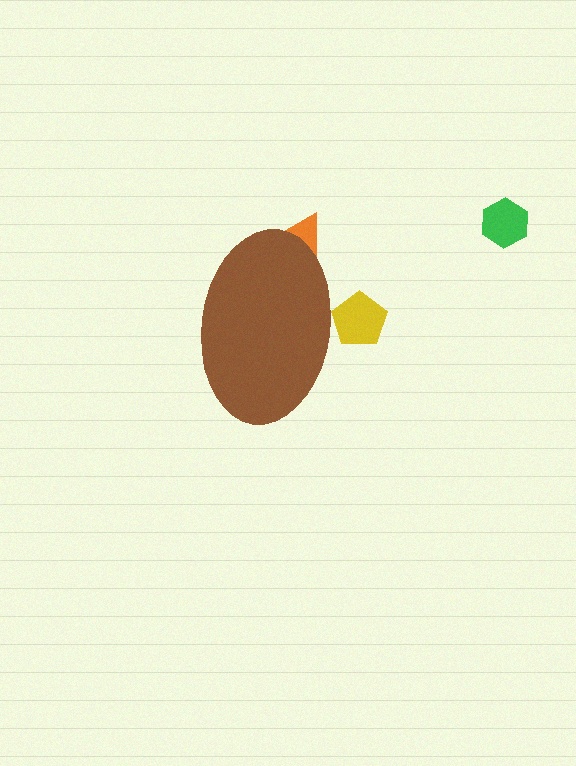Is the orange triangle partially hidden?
Yes, the orange triangle is partially hidden behind the brown ellipse.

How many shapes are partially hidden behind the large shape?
2 shapes are partially hidden.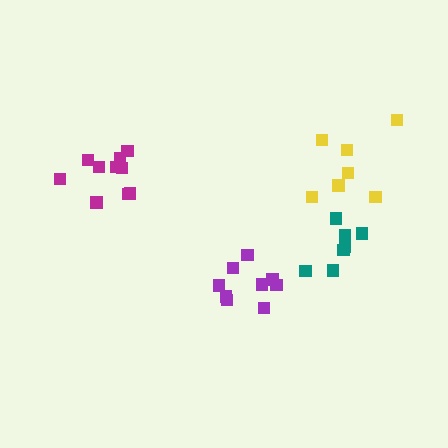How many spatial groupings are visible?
There are 4 spatial groupings.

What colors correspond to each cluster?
The clusters are colored: teal, yellow, magenta, purple.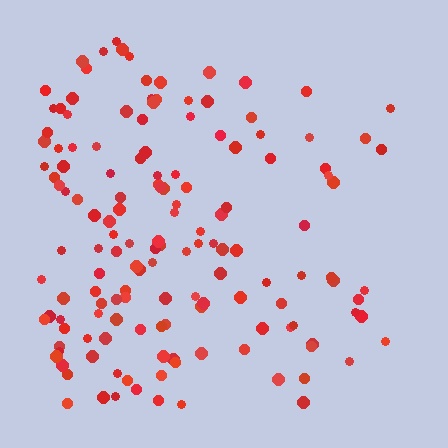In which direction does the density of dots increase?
From right to left, with the left side densest.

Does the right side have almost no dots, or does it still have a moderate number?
Still a moderate number, just noticeably fewer than the left.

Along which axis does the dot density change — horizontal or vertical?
Horizontal.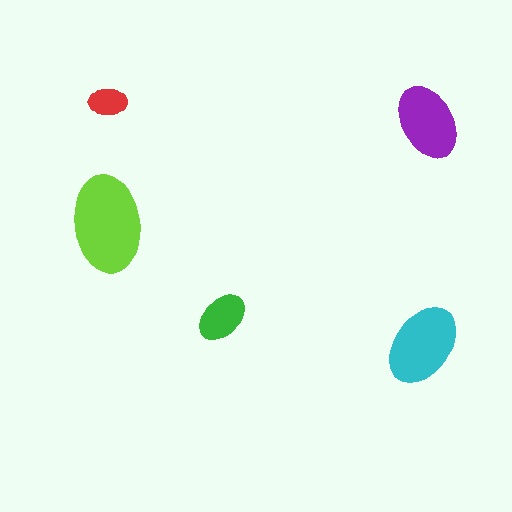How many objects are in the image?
There are 5 objects in the image.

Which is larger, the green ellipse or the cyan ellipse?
The cyan one.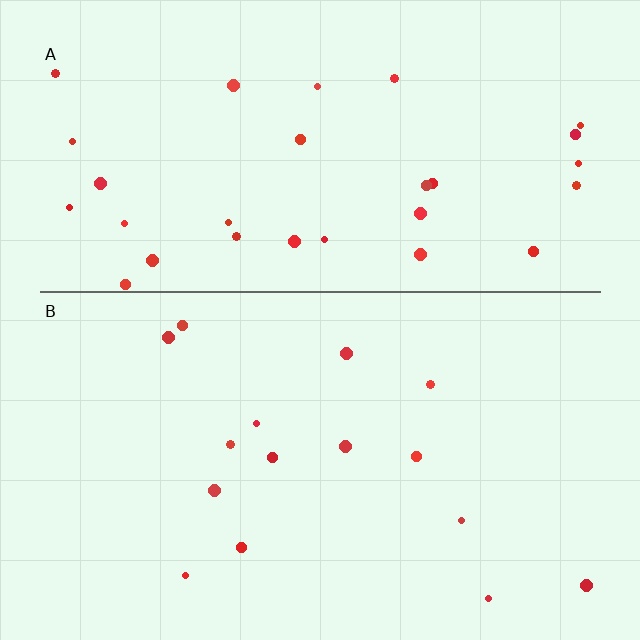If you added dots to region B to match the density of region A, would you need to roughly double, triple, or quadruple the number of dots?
Approximately double.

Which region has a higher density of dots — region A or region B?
A (the top).